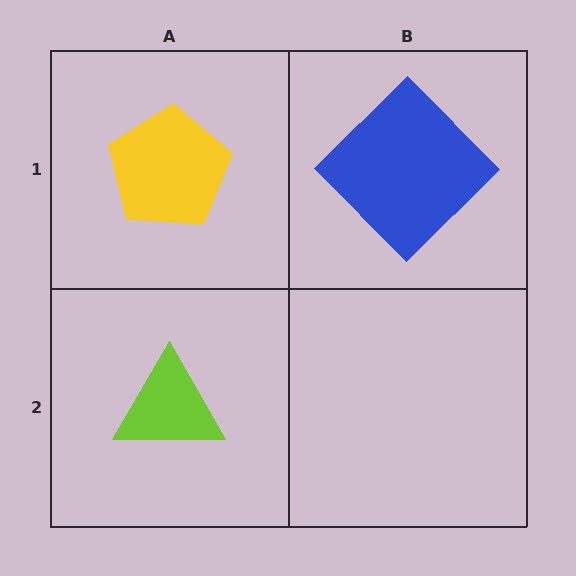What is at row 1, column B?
A blue diamond.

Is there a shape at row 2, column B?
No, that cell is empty.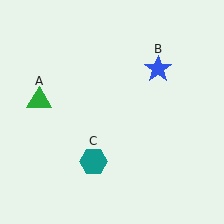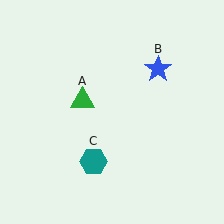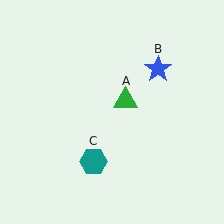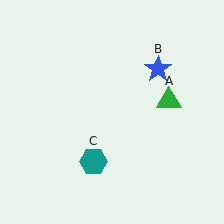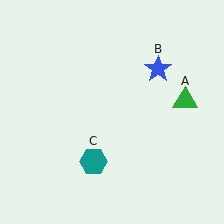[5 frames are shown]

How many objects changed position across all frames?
1 object changed position: green triangle (object A).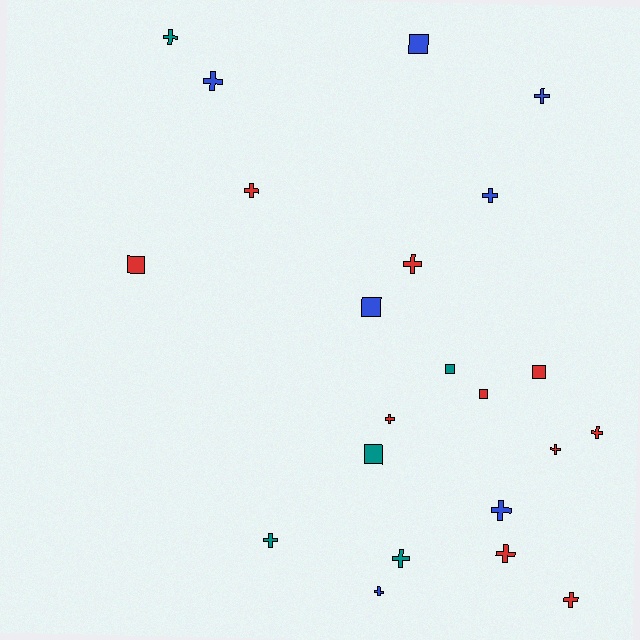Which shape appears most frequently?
Cross, with 15 objects.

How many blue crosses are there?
There are 5 blue crosses.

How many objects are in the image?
There are 22 objects.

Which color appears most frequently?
Red, with 10 objects.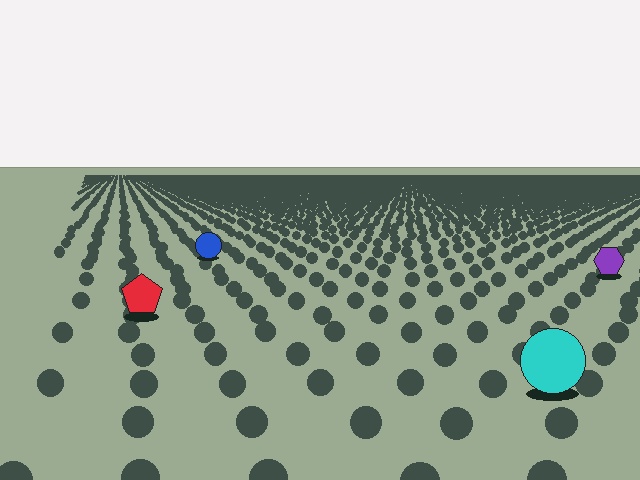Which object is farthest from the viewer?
The blue circle is farthest from the viewer. It appears smaller and the ground texture around it is denser.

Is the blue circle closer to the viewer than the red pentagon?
No. The red pentagon is closer — you can tell from the texture gradient: the ground texture is coarser near it.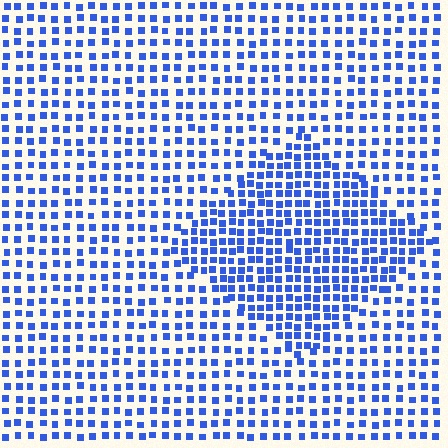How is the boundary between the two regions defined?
The boundary is defined by a change in element density (approximately 1.7x ratio). All elements are the same color, size, and shape.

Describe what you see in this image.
The image contains small blue elements arranged at two different densities. A diamond-shaped region is visible where the elements are more densely packed than the surrounding area.